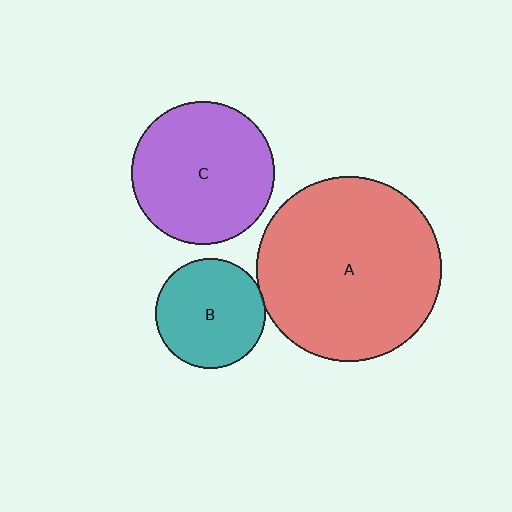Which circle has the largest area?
Circle A (red).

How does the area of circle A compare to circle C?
Approximately 1.7 times.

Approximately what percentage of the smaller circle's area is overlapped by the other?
Approximately 5%.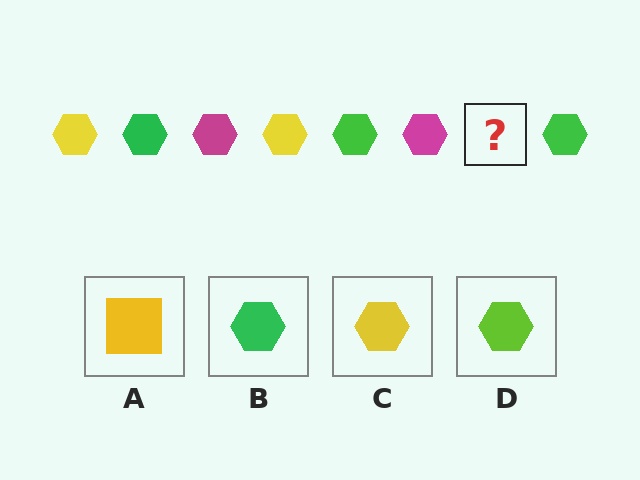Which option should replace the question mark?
Option C.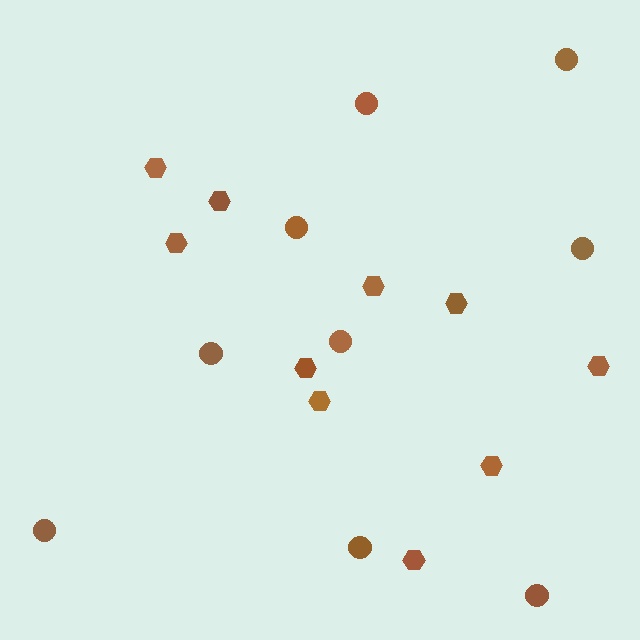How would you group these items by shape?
There are 2 groups: one group of circles (9) and one group of hexagons (10).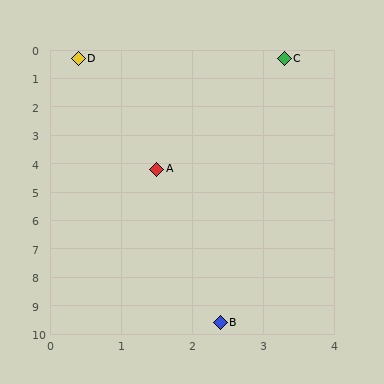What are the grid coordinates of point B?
Point B is at approximately (2.4, 9.6).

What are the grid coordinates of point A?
Point A is at approximately (1.5, 4.2).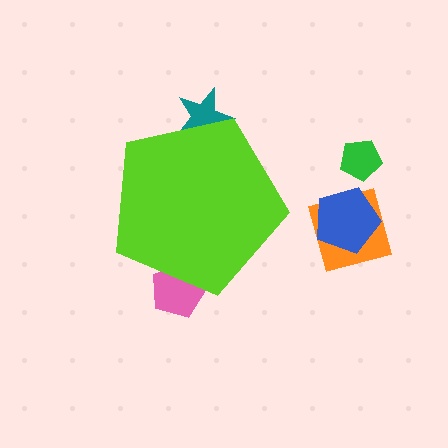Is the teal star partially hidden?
Yes, the teal star is partially hidden behind the lime pentagon.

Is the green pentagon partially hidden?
No, the green pentagon is fully visible.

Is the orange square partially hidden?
No, the orange square is fully visible.